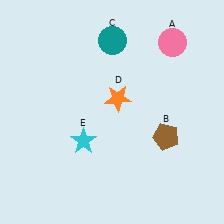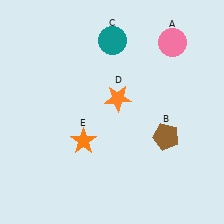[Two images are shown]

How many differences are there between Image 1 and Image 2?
There is 1 difference between the two images.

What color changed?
The star (E) changed from cyan in Image 1 to orange in Image 2.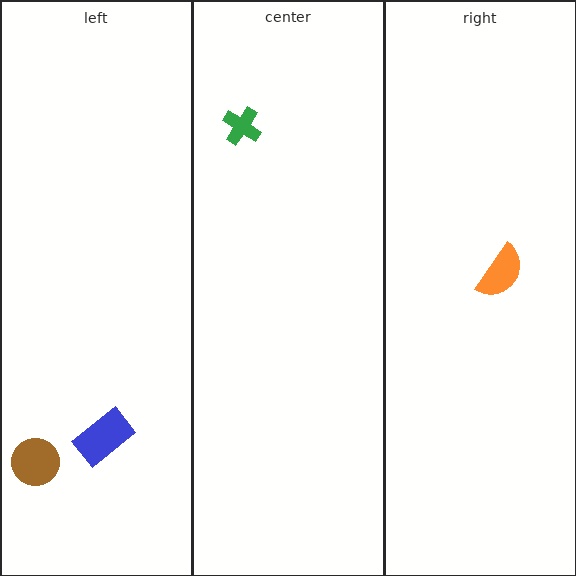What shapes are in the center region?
The green cross.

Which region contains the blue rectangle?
The left region.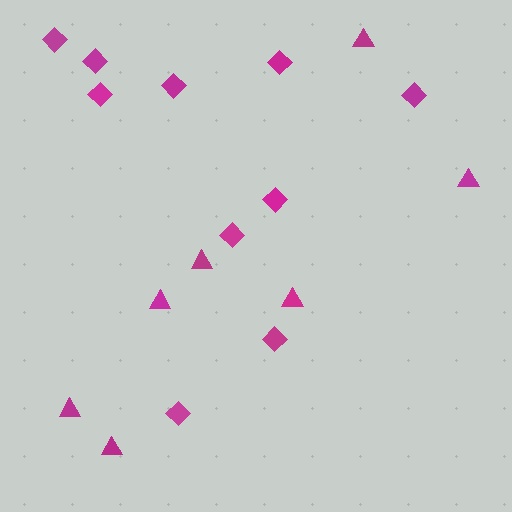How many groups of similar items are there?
There are 2 groups: one group of diamonds (10) and one group of triangles (7).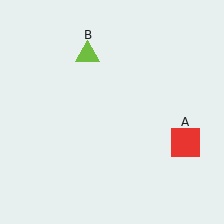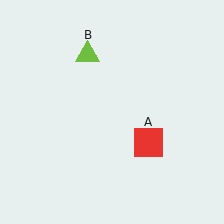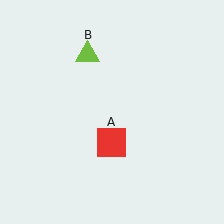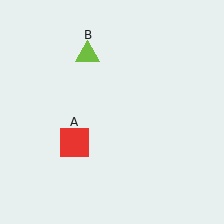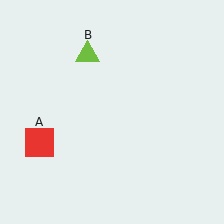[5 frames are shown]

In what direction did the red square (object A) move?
The red square (object A) moved left.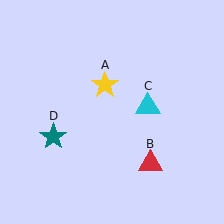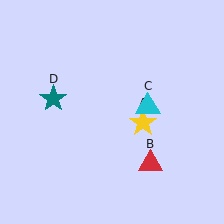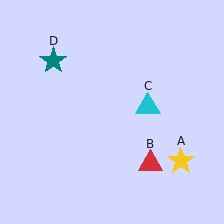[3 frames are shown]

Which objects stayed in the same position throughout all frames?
Red triangle (object B) and cyan triangle (object C) remained stationary.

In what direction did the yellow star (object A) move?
The yellow star (object A) moved down and to the right.